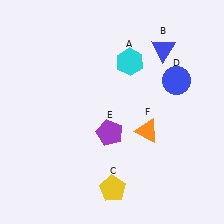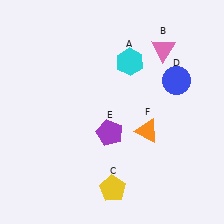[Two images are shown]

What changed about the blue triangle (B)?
In Image 1, B is blue. In Image 2, it changed to pink.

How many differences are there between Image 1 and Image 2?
There is 1 difference between the two images.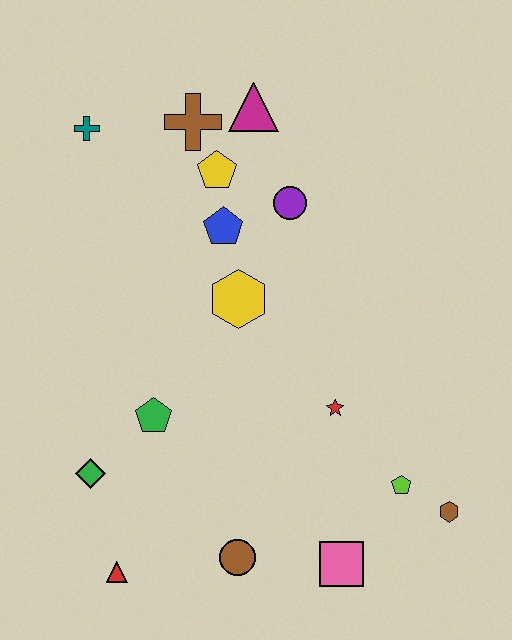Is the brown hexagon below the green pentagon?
Yes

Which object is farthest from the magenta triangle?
The red triangle is farthest from the magenta triangle.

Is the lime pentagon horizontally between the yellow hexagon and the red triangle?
No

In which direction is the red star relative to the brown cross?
The red star is below the brown cross.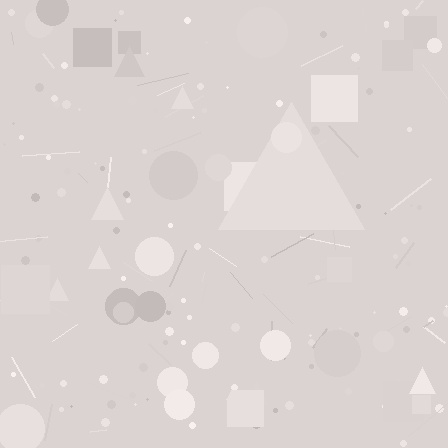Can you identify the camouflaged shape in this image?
The camouflaged shape is a triangle.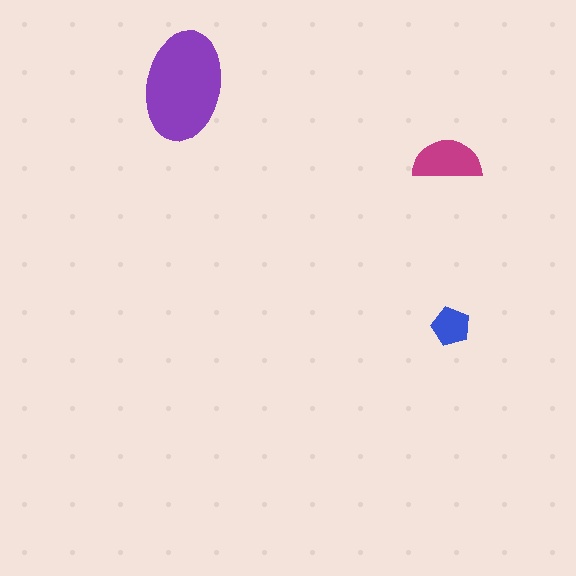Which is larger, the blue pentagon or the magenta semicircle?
The magenta semicircle.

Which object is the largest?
The purple ellipse.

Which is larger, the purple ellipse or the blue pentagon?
The purple ellipse.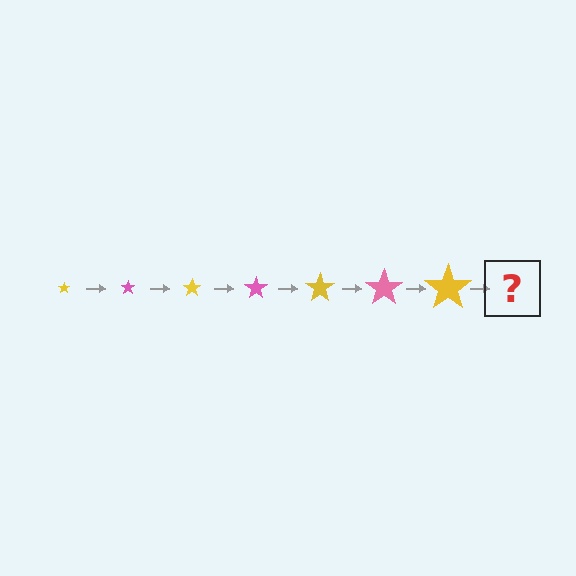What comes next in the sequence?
The next element should be a pink star, larger than the previous one.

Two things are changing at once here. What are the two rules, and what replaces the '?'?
The two rules are that the star grows larger each step and the color cycles through yellow and pink. The '?' should be a pink star, larger than the previous one.